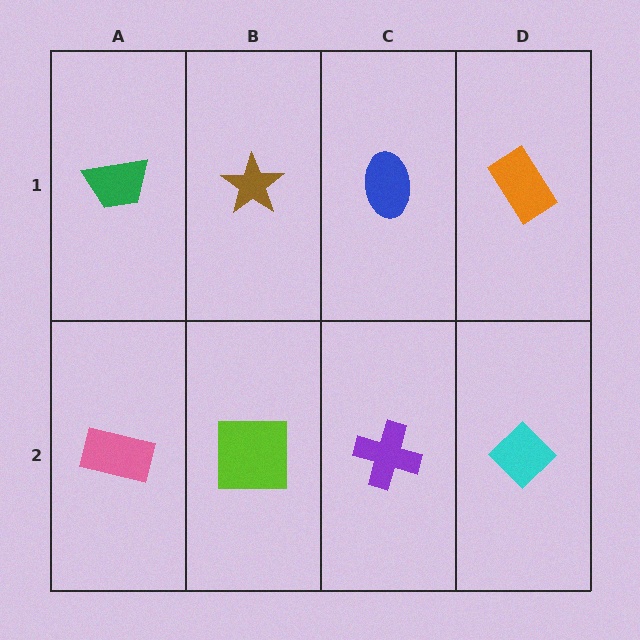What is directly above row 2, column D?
An orange rectangle.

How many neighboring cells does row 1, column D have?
2.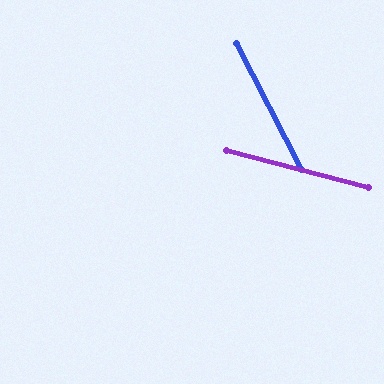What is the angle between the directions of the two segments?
Approximately 48 degrees.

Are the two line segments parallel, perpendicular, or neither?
Neither parallel nor perpendicular — they differ by about 48°.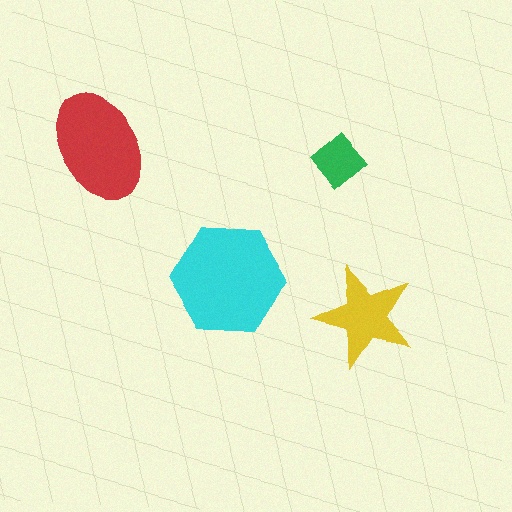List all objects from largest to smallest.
The cyan hexagon, the red ellipse, the yellow star, the green diamond.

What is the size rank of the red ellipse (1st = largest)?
2nd.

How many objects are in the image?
There are 4 objects in the image.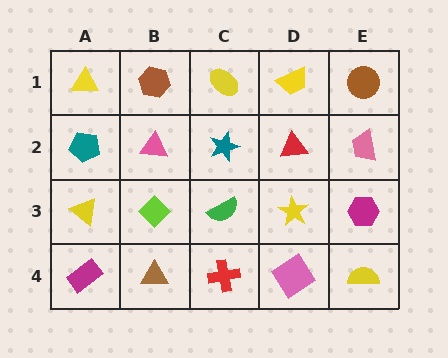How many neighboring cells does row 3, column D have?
4.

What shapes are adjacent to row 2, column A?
A yellow triangle (row 1, column A), a yellow triangle (row 3, column A), a pink triangle (row 2, column B).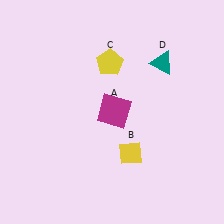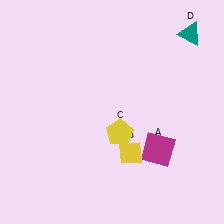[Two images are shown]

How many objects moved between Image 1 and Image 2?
3 objects moved between the two images.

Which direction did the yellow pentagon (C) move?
The yellow pentagon (C) moved down.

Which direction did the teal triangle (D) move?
The teal triangle (D) moved up.